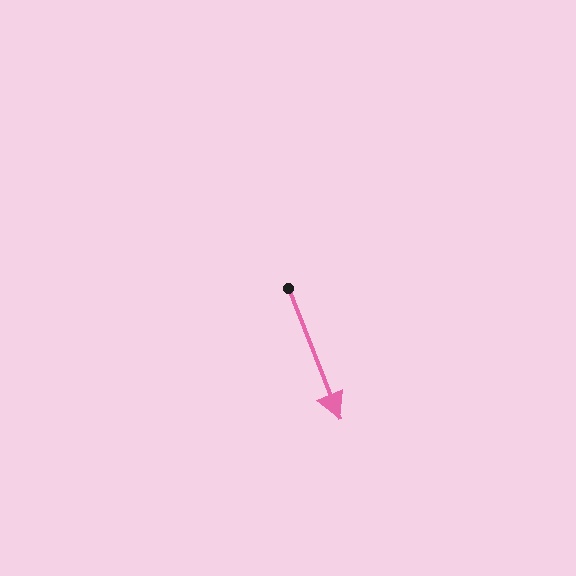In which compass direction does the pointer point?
South.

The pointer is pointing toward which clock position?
Roughly 5 o'clock.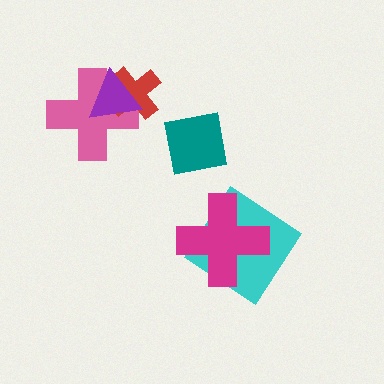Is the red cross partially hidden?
Yes, it is partially covered by another shape.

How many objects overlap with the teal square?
0 objects overlap with the teal square.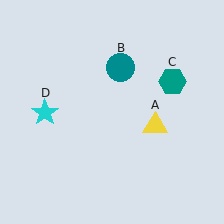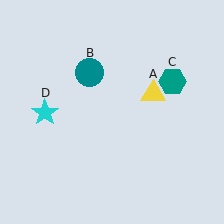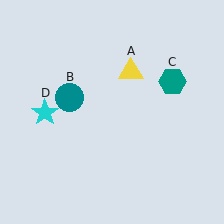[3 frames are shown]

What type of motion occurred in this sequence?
The yellow triangle (object A), teal circle (object B) rotated counterclockwise around the center of the scene.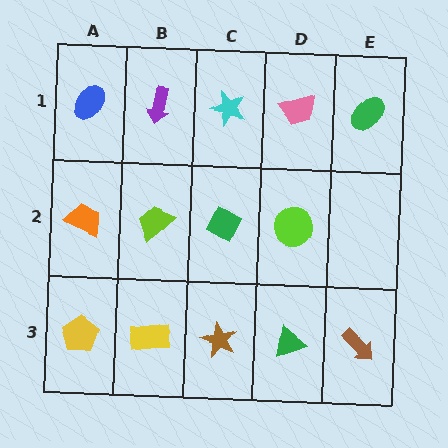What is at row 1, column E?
A green ellipse.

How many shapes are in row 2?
4 shapes.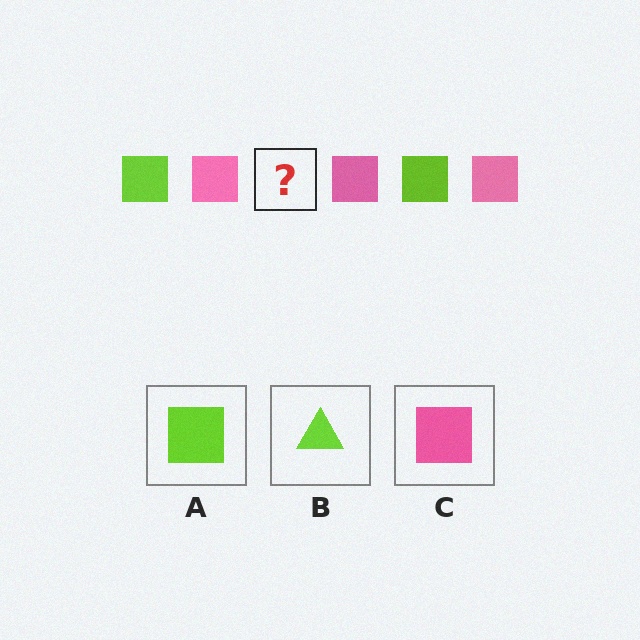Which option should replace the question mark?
Option A.